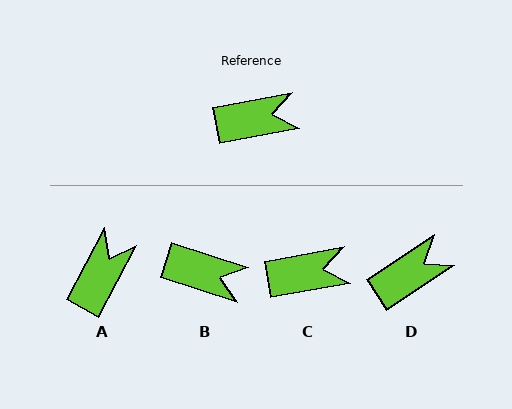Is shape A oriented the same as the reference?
No, it is off by about 51 degrees.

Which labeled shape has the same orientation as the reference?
C.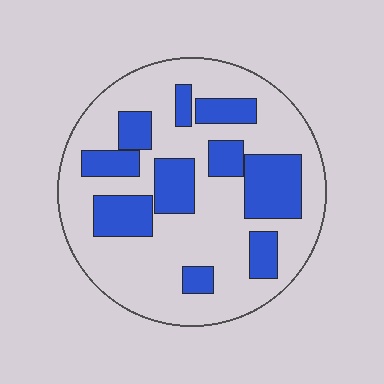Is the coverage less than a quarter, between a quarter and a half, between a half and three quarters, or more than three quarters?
Between a quarter and a half.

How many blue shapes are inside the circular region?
10.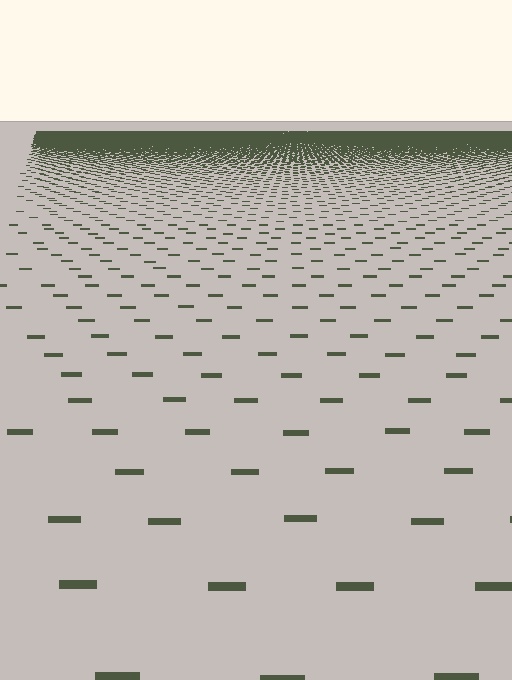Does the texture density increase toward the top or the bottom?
Density increases toward the top.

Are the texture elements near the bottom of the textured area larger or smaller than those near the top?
Larger. Near the bottom, elements are closer to the viewer and appear at a bigger on-screen size.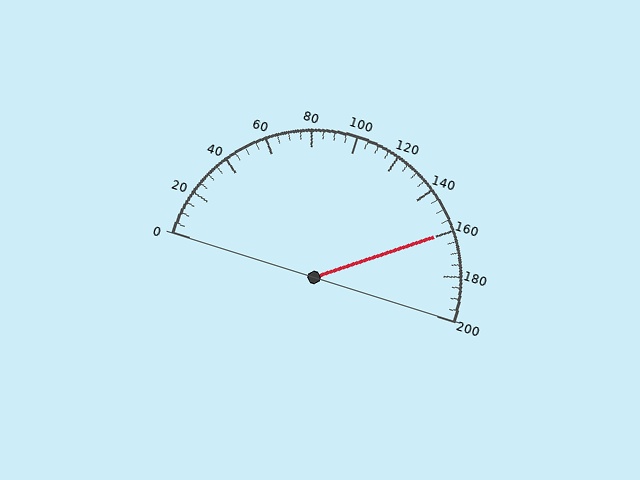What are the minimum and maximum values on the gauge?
The gauge ranges from 0 to 200.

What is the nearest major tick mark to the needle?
The nearest major tick mark is 160.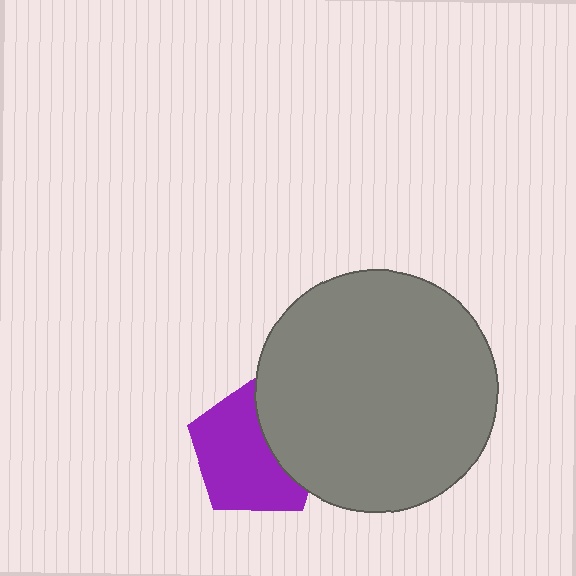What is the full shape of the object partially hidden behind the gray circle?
The partially hidden object is a purple pentagon.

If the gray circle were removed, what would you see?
You would see the complete purple pentagon.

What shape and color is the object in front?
The object in front is a gray circle.